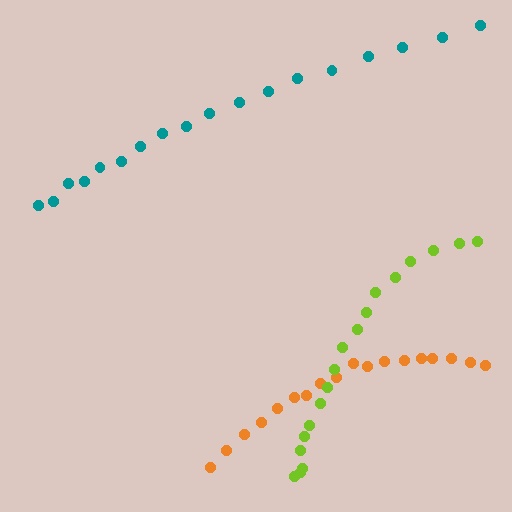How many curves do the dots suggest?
There are 3 distinct paths.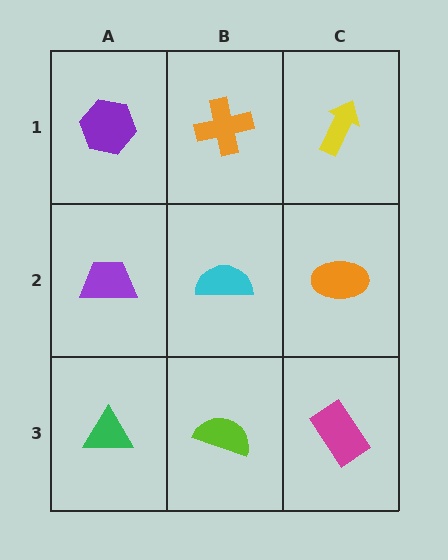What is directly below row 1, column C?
An orange ellipse.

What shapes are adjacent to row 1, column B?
A cyan semicircle (row 2, column B), a purple hexagon (row 1, column A), a yellow arrow (row 1, column C).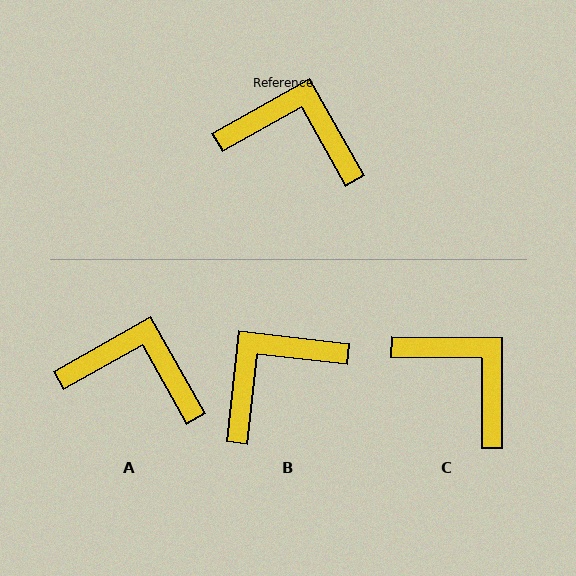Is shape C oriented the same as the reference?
No, it is off by about 30 degrees.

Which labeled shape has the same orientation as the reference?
A.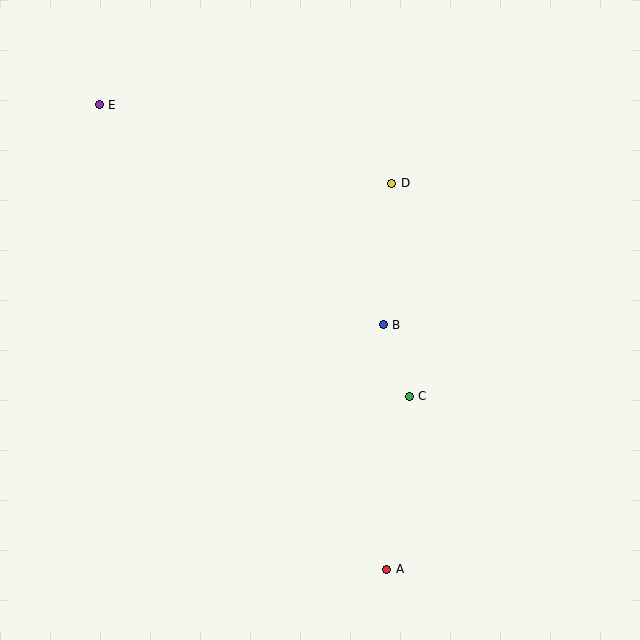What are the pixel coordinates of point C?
Point C is at (409, 396).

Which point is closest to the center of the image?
Point B at (383, 325) is closest to the center.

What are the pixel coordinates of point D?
Point D is at (392, 183).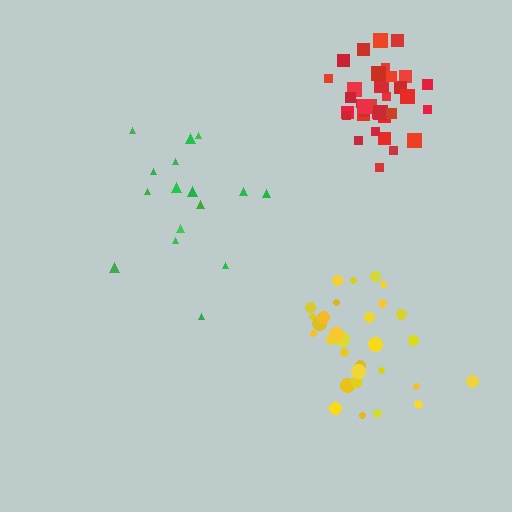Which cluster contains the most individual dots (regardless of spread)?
Red (34).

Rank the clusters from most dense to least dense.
red, yellow, green.